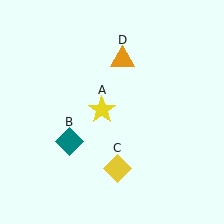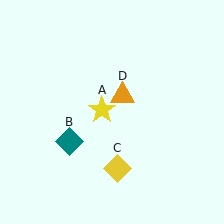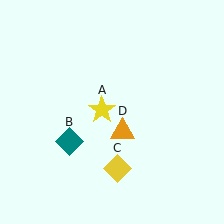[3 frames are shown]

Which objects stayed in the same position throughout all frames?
Yellow star (object A) and teal diamond (object B) and yellow diamond (object C) remained stationary.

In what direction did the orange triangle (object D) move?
The orange triangle (object D) moved down.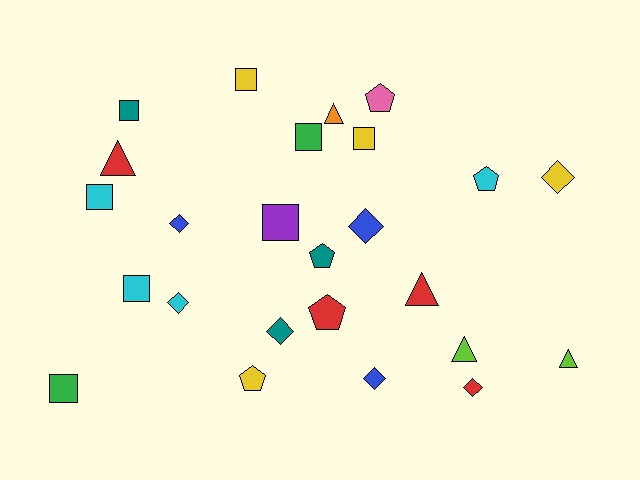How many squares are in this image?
There are 8 squares.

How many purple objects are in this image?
There is 1 purple object.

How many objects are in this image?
There are 25 objects.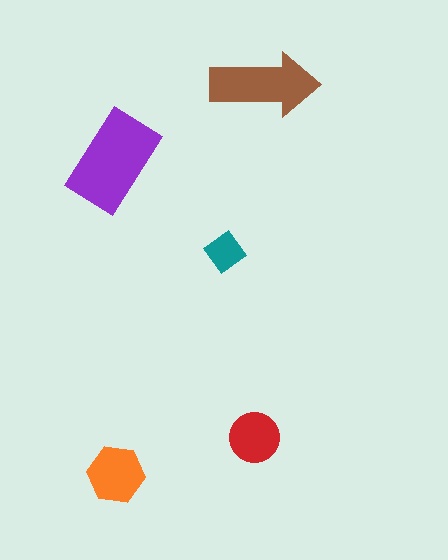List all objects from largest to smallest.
The purple rectangle, the brown arrow, the orange hexagon, the red circle, the teal diamond.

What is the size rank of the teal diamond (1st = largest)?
5th.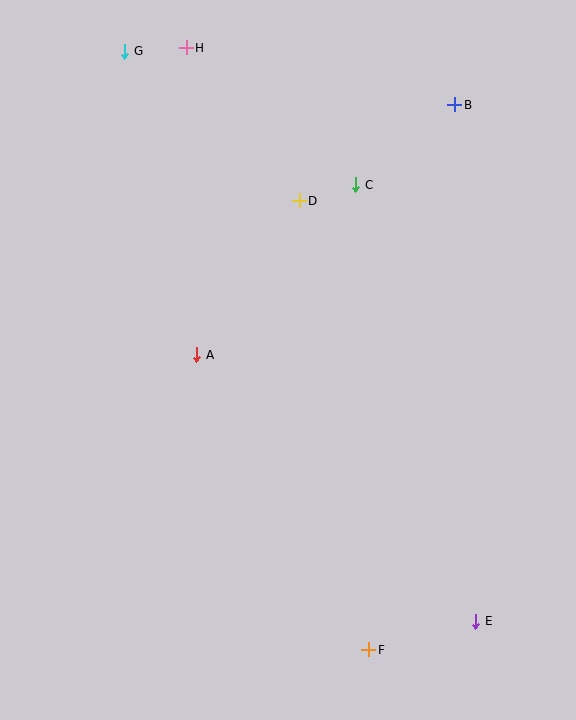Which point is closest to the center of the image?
Point A at (197, 355) is closest to the center.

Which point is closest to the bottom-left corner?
Point F is closest to the bottom-left corner.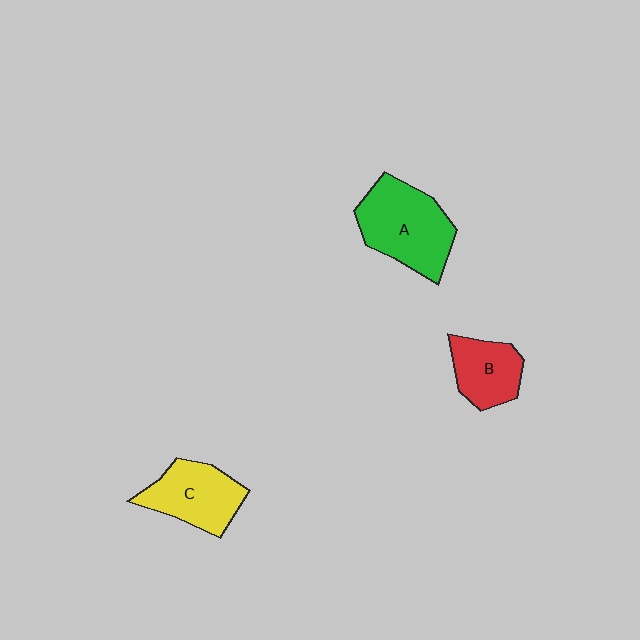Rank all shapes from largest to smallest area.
From largest to smallest: A (green), C (yellow), B (red).